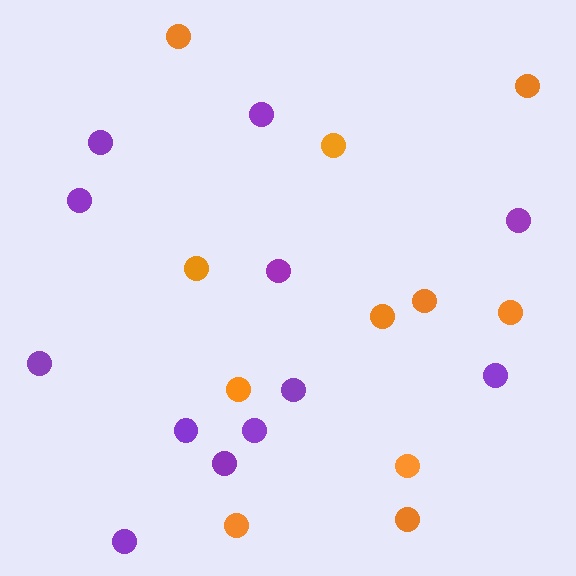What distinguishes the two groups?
There are 2 groups: one group of purple circles (12) and one group of orange circles (11).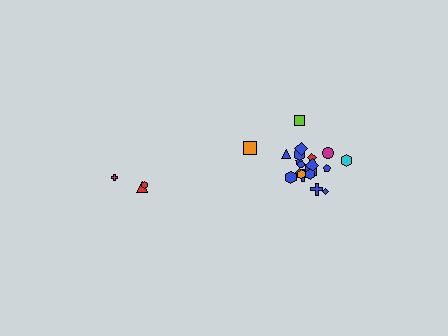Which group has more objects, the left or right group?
The right group.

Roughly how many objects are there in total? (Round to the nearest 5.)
Roughly 25 objects in total.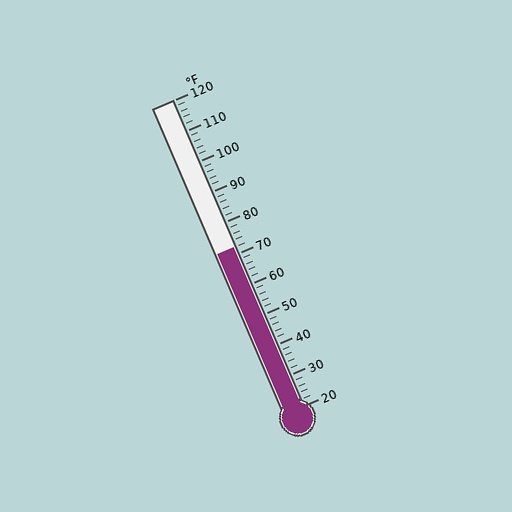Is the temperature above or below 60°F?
The temperature is above 60°F.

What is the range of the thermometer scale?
The thermometer scale ranges from 20°F to 120°F.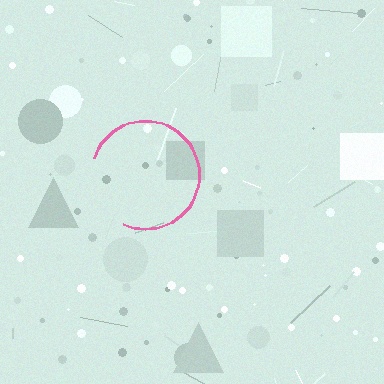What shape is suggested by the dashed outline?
The dashed outline suggests a circle.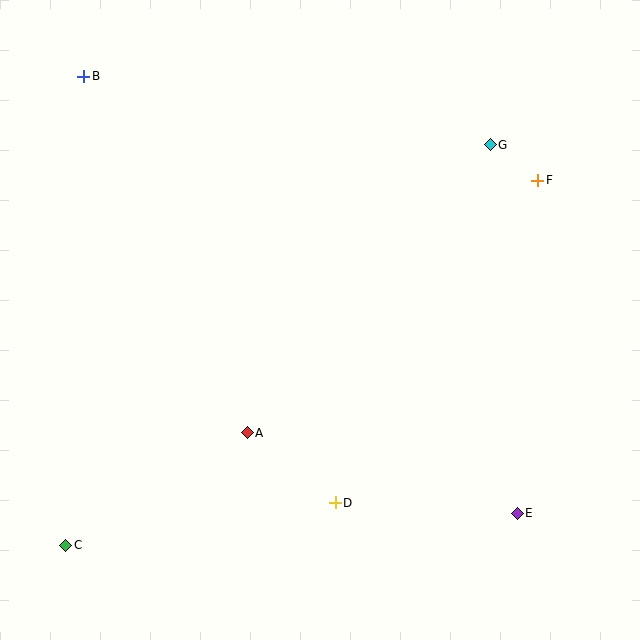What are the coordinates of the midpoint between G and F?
The midpoint between G and F is at (514, 163).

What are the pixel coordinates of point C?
Point C is at (66, 545).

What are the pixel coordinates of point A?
Point A is at (247, 433).